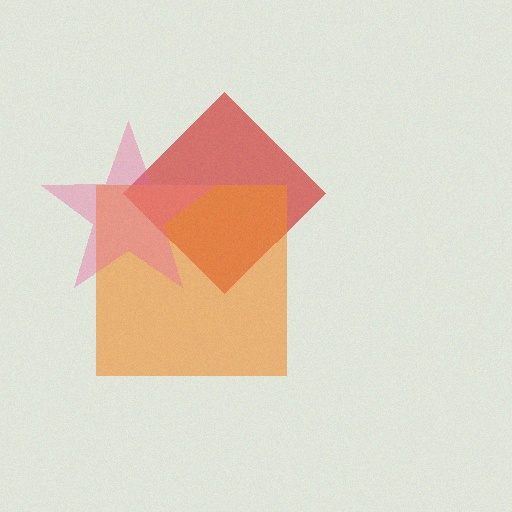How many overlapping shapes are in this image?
There are 3 overlapping shapes in the image.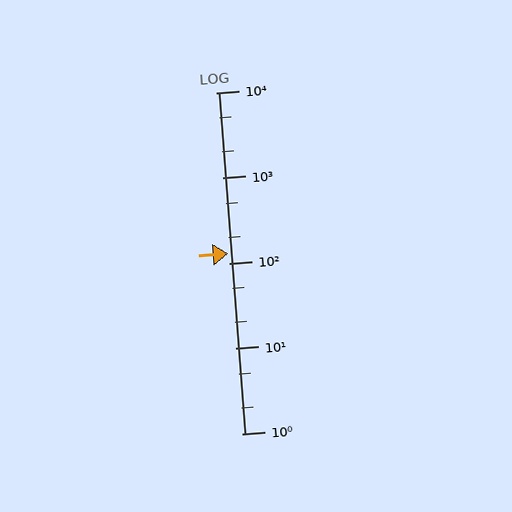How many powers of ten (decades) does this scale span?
The scale spans 4 decades, from 1 to 10000.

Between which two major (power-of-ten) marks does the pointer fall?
The pointer is between 100 and 1000.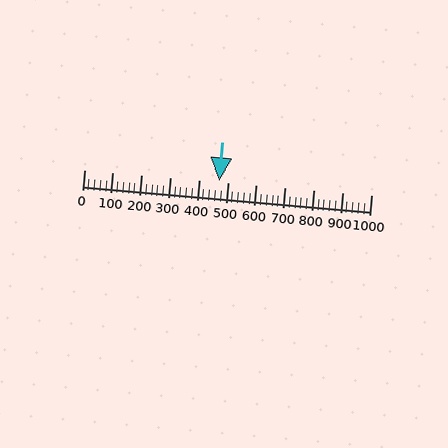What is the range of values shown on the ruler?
The ruler shows values from 0 to 1000.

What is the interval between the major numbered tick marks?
The major tick marks are spaced 100 units apart.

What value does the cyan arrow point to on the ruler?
The cyan arrow points to approximately 470.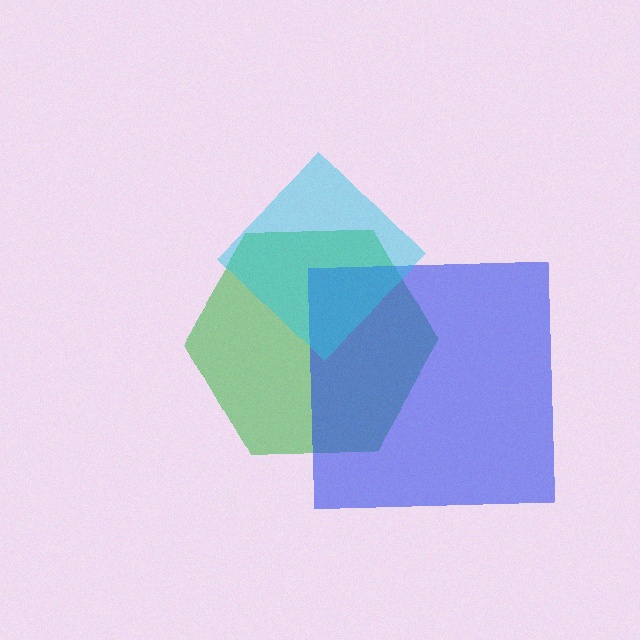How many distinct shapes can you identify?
There are 3 distinct shapes: a green hexagon, a blue square, a cyan diamond.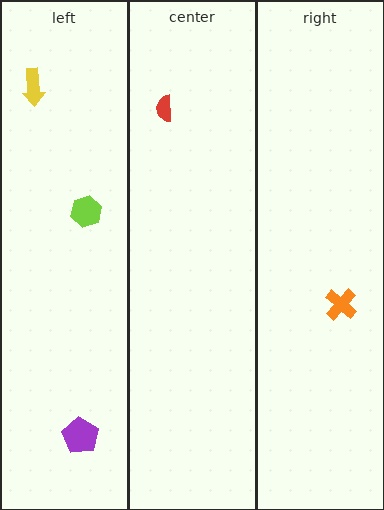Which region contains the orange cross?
The right region.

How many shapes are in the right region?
1.